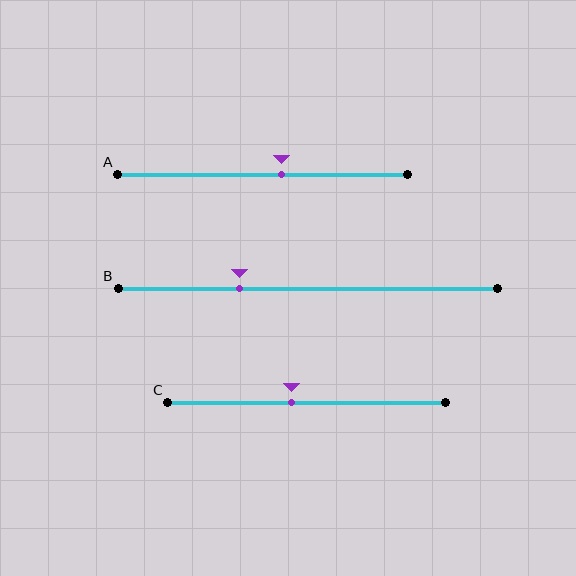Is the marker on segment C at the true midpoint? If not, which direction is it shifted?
No, the marker on segment C is shifted to the left by about 5% of the segment length.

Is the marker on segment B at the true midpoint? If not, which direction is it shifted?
No, the marker on segment B is shifted to the left by about 18% of the segment length.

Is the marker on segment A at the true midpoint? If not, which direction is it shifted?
No, the marker on segment A is shifted to the right by about 7% of the segment length.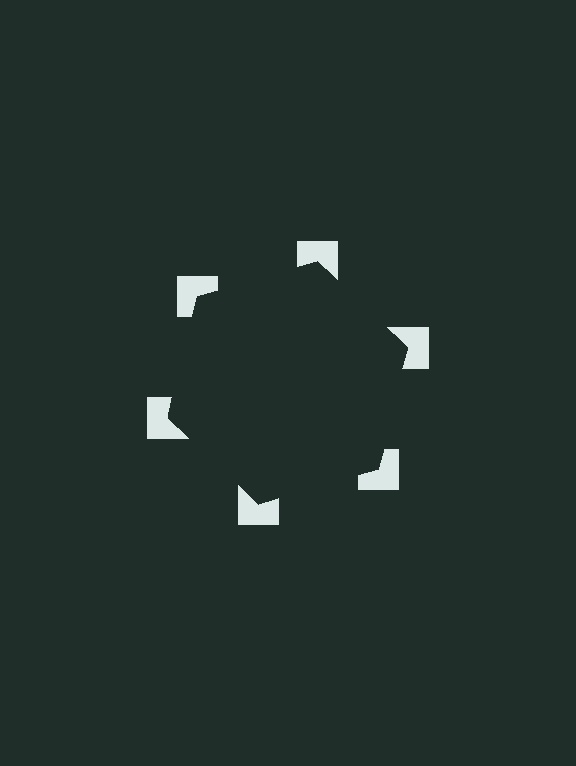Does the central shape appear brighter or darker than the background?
It typically appears slightly darker than the background, even though no actual brightness change is drawn.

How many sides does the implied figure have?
6 sides.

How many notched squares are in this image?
There are 6 — one at each vertex of the illusory hexagon.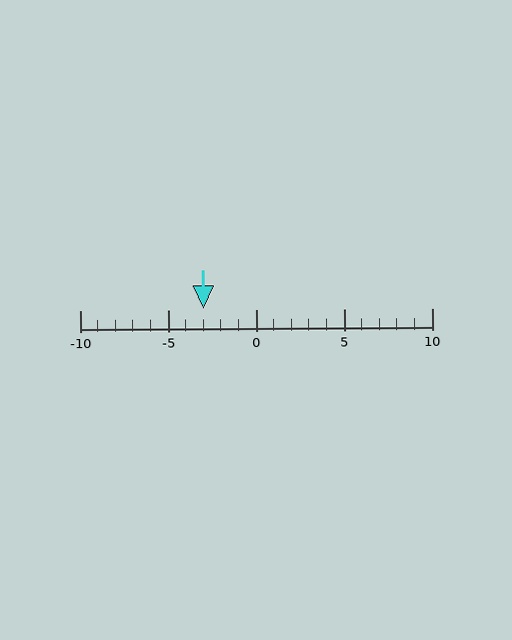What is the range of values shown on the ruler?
The ruler shows values from -10 to 10.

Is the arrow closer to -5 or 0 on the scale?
The arrow is closer to -5.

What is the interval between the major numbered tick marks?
The major tick marks are spaced 5 units apart.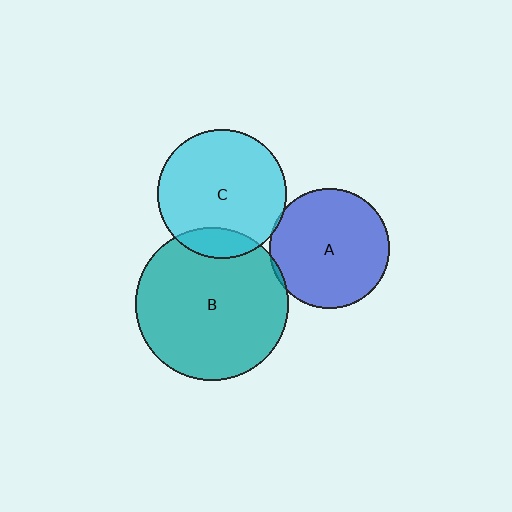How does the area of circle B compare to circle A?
Approximately 1.6 times.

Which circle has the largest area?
Circle B (teal).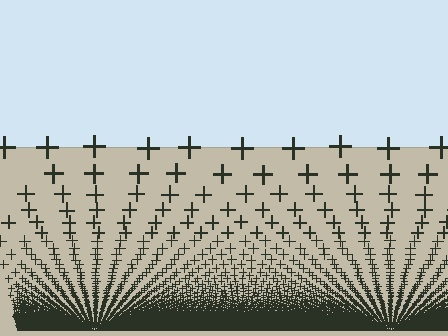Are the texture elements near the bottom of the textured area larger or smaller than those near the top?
Smaller. The gradient is inverted — elements near the bottom are smaller and denser.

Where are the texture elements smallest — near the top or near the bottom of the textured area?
Near the bottom.